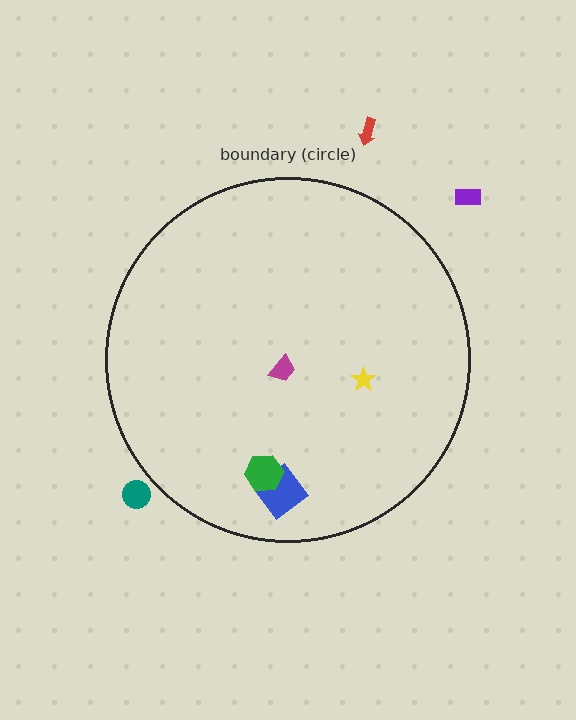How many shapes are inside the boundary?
4 inside, 3 outside.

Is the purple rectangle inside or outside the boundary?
Outside.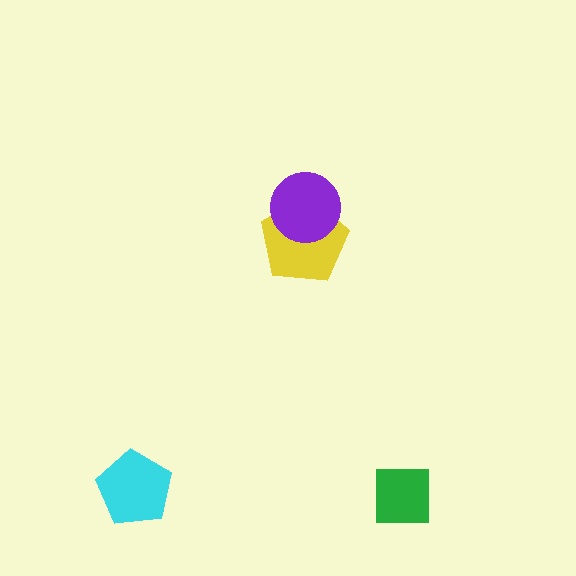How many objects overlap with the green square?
0 objects overlap with the green square.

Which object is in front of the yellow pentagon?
The purple circle is in front of the yellow pentagon.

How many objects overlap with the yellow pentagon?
1 object overlaps with the yellow pentagon.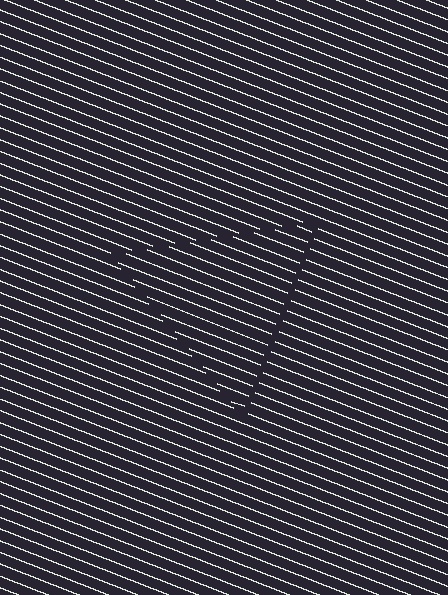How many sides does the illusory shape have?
3 sides — the line-ends trace a triangle.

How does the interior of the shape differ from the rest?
The interior of the shape contains the same grating, shifted by half a period — the contour is defined by the phase discontinuity where line-ends from the inner and outer gratings abut.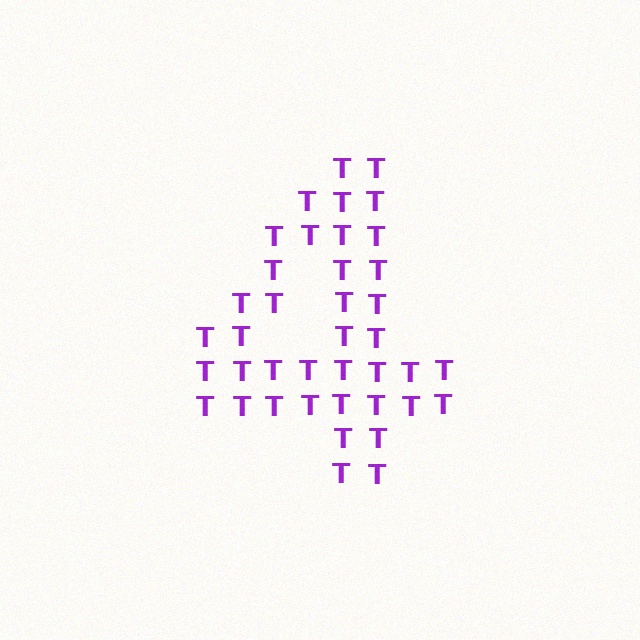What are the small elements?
The small elements are letter T's.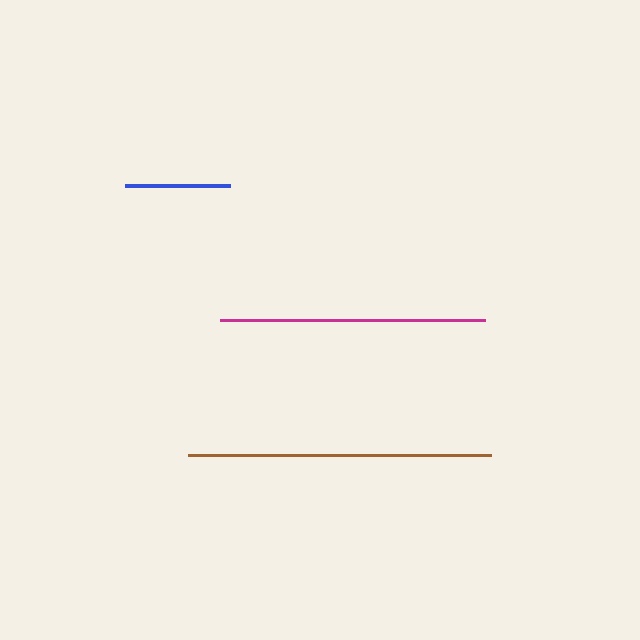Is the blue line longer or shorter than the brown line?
The brown line is longer than the blue line.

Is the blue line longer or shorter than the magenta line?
The magenta line is longer than the blue line.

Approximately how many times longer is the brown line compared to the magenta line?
The brown line is approximately 1.1 times the length of the magenta line.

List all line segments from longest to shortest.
From longest to shortest: brown, magenta, blue.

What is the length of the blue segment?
The blue segment is approximately 104 pixels long.